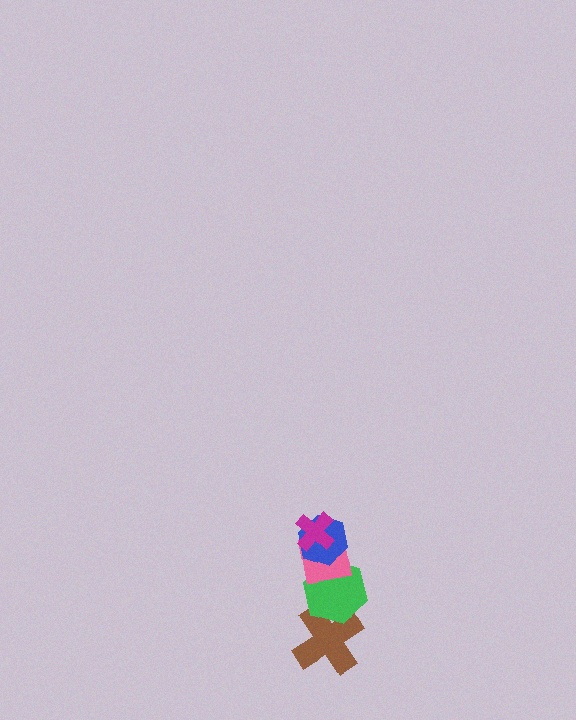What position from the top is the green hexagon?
The green hexagon is 4th from the top.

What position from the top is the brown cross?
The brown cross is 5th from the top.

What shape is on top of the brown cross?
The green hexagon is on top of the brown cross.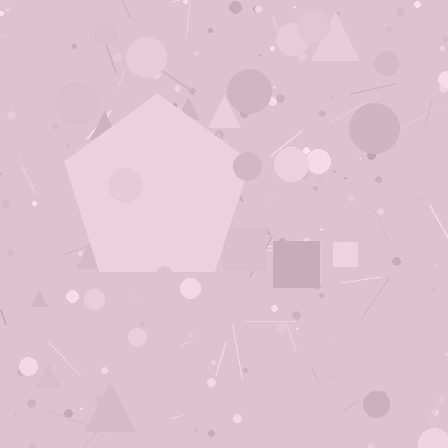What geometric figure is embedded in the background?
A pentagon is embedded in the background.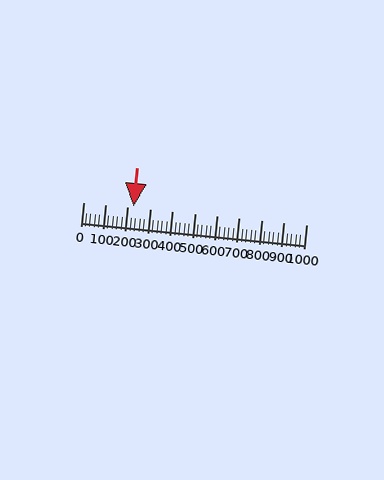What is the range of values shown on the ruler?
The ruler shows values from 0 to 1000.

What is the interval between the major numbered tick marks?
The major tick marks are spaced 100 units apart.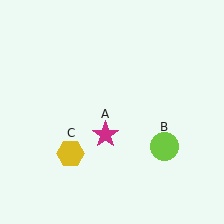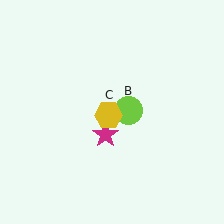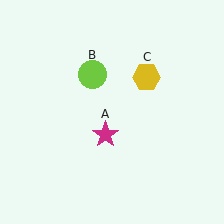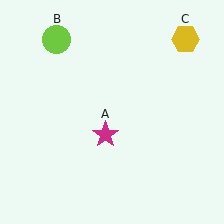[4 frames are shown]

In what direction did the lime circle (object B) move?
The lime circle (object B) moved up and to the left.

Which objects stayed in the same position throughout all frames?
Magenta star (object A) remained stationary.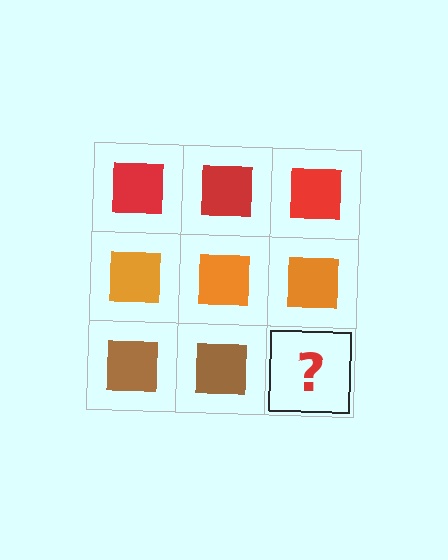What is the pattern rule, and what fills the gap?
The rule is that each row has a consistent color. The gap should be filled with a brown square.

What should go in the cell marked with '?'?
The missing cell should contain a brown square.